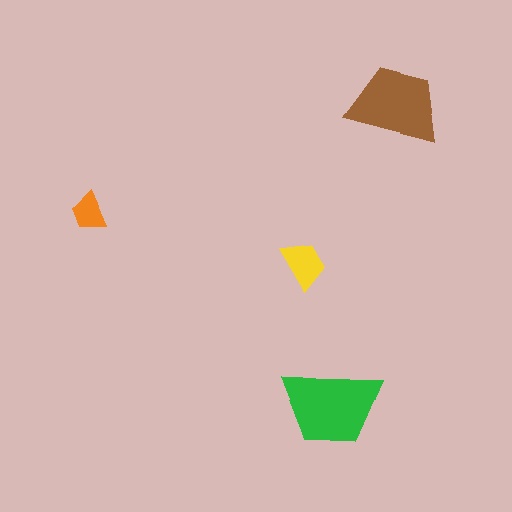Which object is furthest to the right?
The brown trapezoid is rightmost.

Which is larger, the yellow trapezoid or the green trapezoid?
The green one.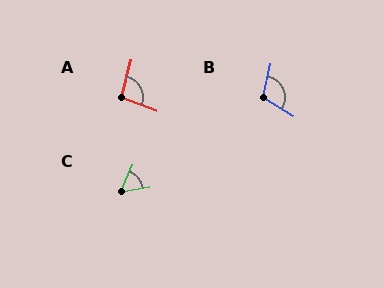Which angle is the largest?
B, at approximately 109 degrees.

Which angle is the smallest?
C, at approximately 59 degrees.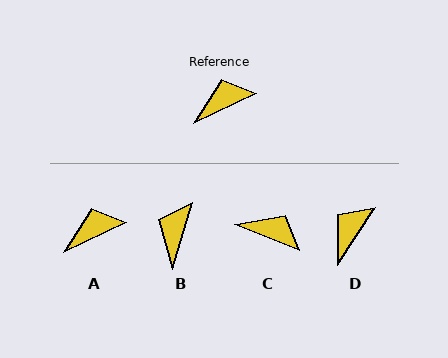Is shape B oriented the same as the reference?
No, it is off by about 49 degrees.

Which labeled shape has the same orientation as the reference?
A.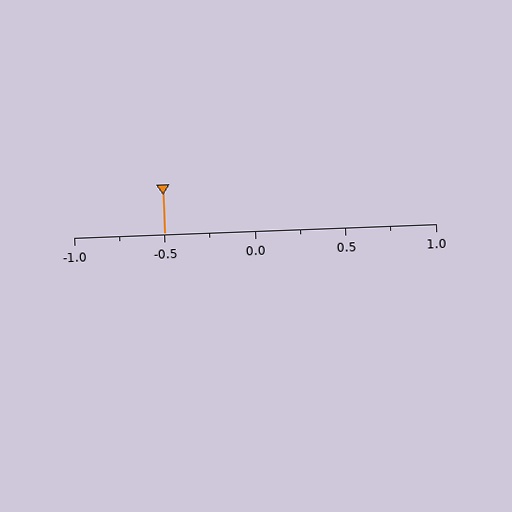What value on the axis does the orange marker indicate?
The marker indicates approximately -0.5.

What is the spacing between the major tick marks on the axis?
The major ticks are spaced 0.5 apart.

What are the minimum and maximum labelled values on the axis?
The axis runs from -1.0 to 1.0.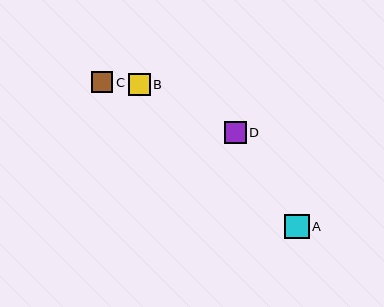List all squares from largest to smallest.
From largest to smallest: A, D, B, C.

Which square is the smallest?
Square C is the smallest with a size of approximately 21 pixels.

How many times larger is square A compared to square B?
Square A is approximately 1.1 times the size of square B.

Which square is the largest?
Square A is the largest with a size of approximately 24 pixels.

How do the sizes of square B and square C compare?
Square B and square C are approximately the same size.